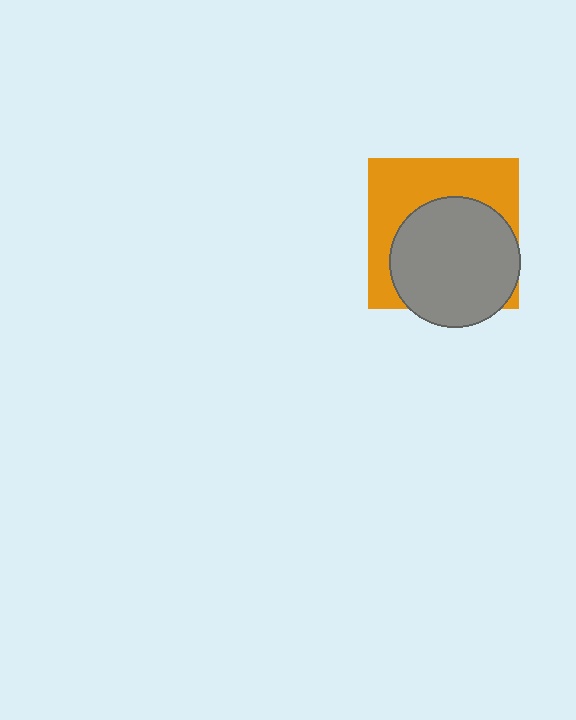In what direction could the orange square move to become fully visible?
The orange square could move up. That would shift it out from behind the gray circle entirely.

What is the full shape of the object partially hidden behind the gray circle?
The partially hidden object is an orange square.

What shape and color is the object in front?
The object in front is a gray circle.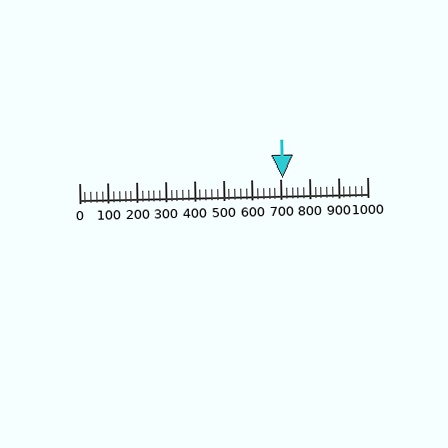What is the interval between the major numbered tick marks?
The major tick marks are spaced 100 units apart.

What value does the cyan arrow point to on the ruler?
The cyan arrow points to approximately 707.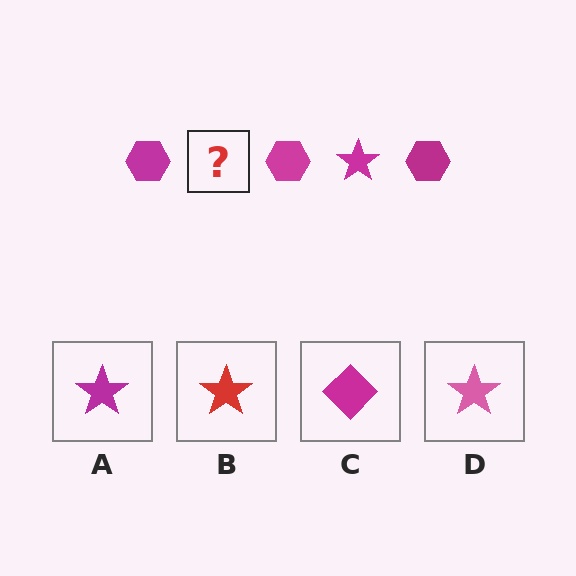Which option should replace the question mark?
Option A.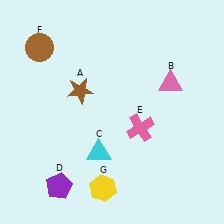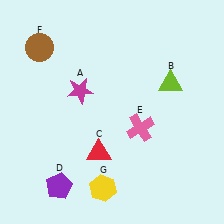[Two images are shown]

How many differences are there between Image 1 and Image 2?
There are 3 differences between the two images.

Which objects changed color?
A changed from brown to magenta. B changed from pink to lime. C changed from cyan to red.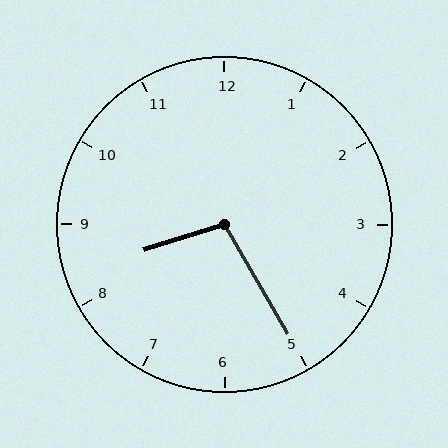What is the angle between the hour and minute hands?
Approximately 102 degrees.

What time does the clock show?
8:25.